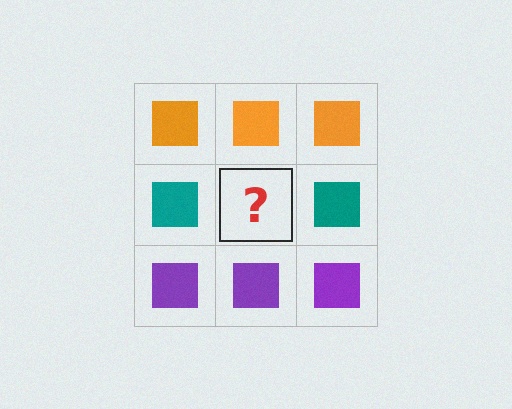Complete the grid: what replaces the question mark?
The question mark should be replaced with a teal square.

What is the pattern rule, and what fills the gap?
The rule is that each row has a consistent color. The gap should be filled with a teal square.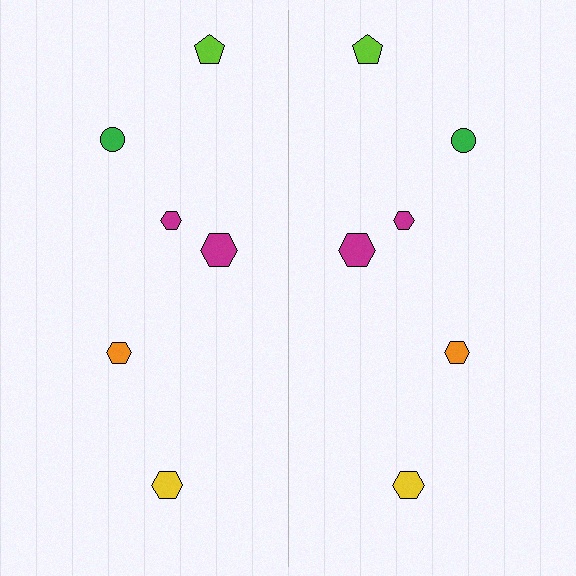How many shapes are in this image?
There are 12 shapes in this image.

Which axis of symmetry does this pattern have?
The pattern has a vertical axis of symmetry running through the center of the image.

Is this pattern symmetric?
Yes, this pattern has bilateral (reflection) symmetry.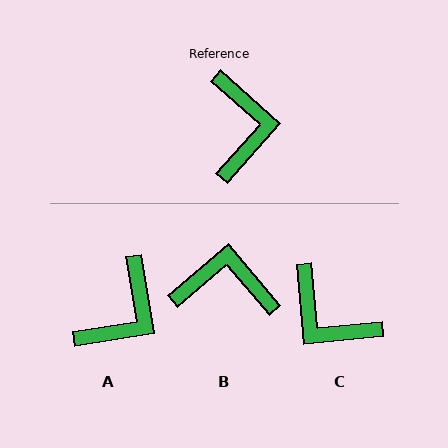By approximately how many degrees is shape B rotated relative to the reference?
Approximately 82 degrees counter-clockwise.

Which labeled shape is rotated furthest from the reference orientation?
C, about 133 degrees away.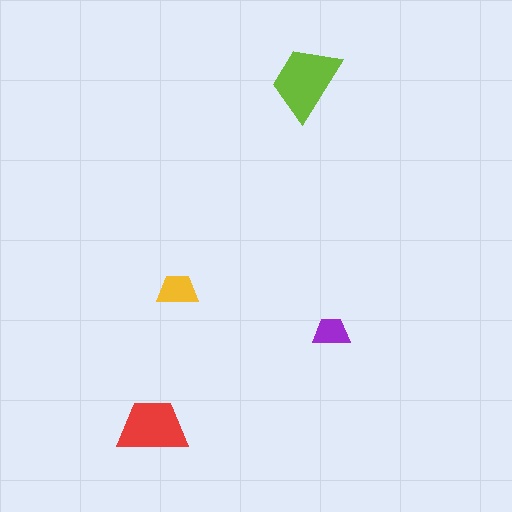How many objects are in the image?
There are 4 objects in the image.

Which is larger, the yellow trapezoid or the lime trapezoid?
The lime one.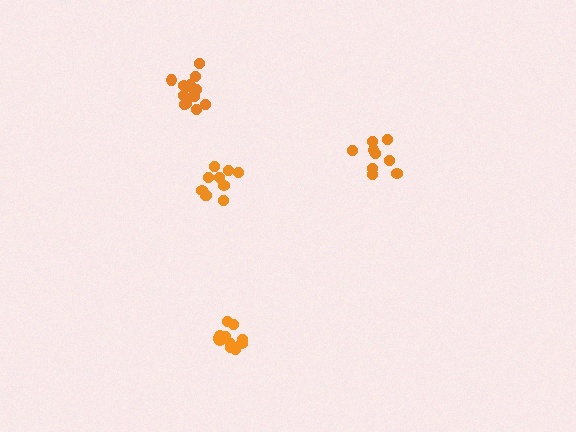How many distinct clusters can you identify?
There are 4 distinct clusters.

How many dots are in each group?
Group 1: 9 dots, Group 2: 10 dots, Group 3: 14 dots, Group 4: 11 dots (44 total).